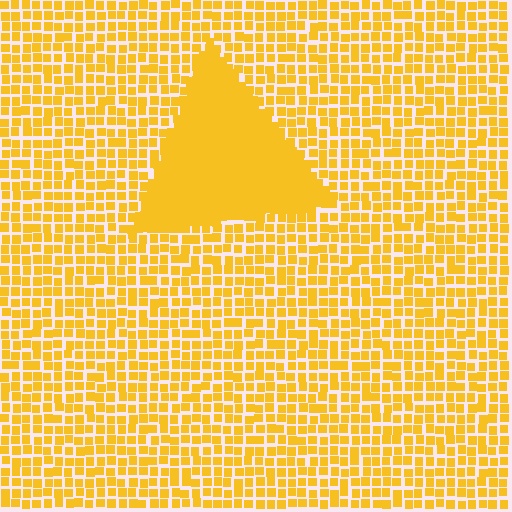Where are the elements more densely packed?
The elements are more densely packed inside the triangle boundary.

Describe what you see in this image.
The image contains small yellow elements arranged at two different densities. A triangle-shaped region is visible where the elements are more densely packed than the surrounding area.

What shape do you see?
I see a triangle.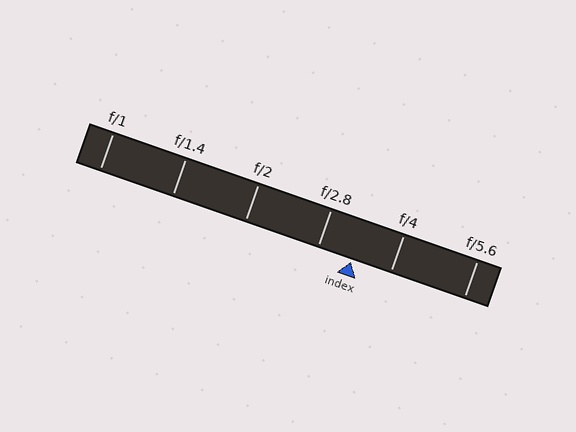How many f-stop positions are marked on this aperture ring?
There are 6 f-stop positions marked.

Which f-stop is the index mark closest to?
The index mark is closest to f/2.8.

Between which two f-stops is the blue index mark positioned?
The index mark is between f/2.8 and f/4.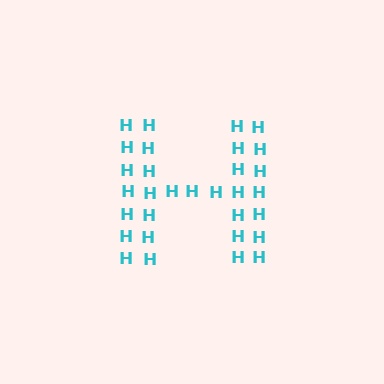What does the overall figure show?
The overall figure shows the letter H.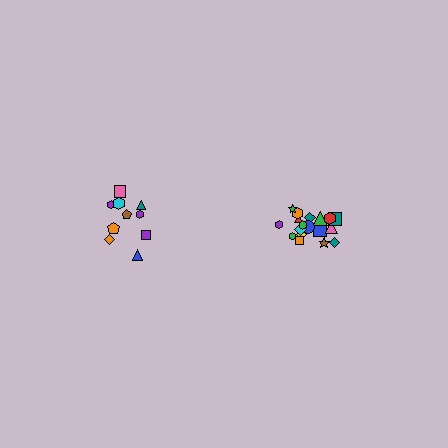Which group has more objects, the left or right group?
The right group.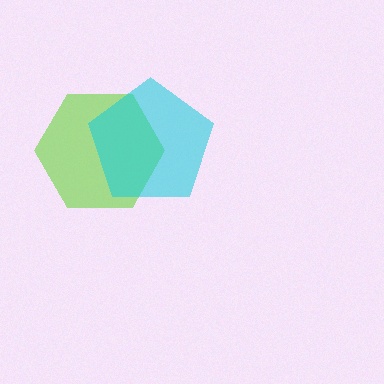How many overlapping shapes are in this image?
There are 2 overlapping shapes in the image.